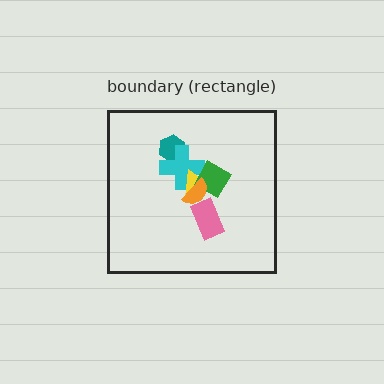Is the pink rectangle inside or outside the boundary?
Inside.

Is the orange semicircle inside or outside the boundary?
Inside.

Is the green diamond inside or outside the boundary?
Inside.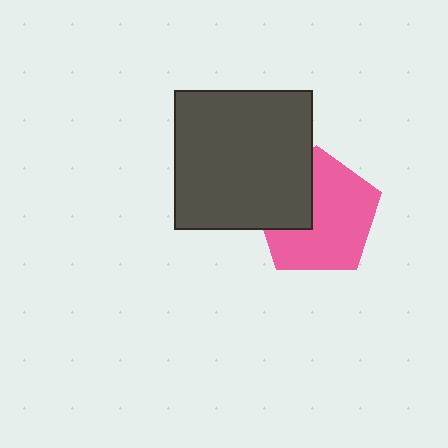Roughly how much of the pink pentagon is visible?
Most of it is visible (roughly 69%).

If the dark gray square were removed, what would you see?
You would see the complete pink pentagon.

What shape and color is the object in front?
The object in front is a dark gray square.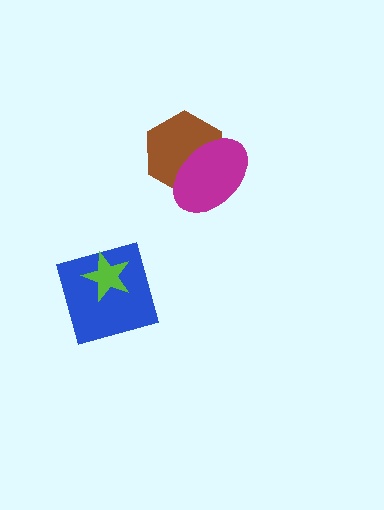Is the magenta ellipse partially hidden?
No, no other shape covers it.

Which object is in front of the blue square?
The lime star is in front of the blue square.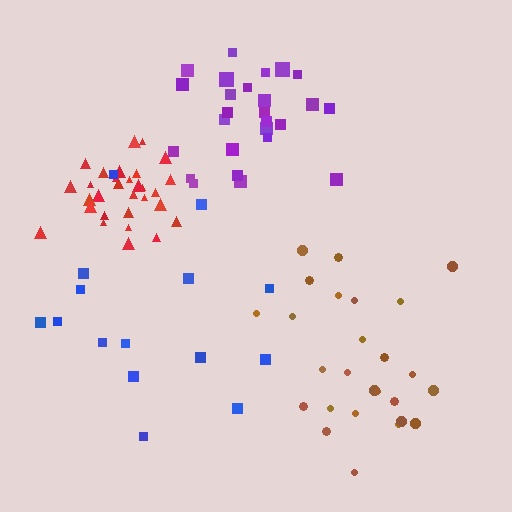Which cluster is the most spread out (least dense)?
Blue.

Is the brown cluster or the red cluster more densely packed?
Red.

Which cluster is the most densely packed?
Red.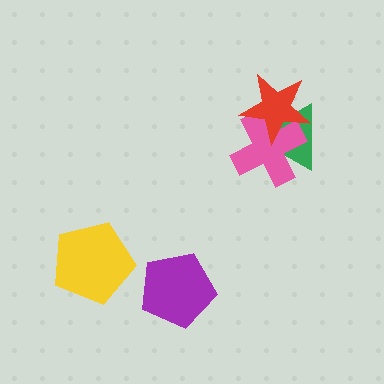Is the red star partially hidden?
No, no other shape covers it.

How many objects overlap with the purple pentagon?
0 objects overlap with the purple pentagon.